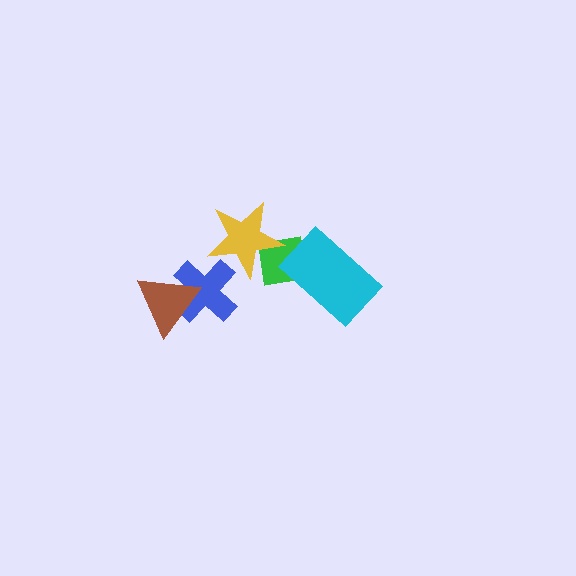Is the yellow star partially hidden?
No, no other shape covers it.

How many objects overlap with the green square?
2 objects overlap with the green square.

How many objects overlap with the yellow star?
2 objects overlap with the yellow star.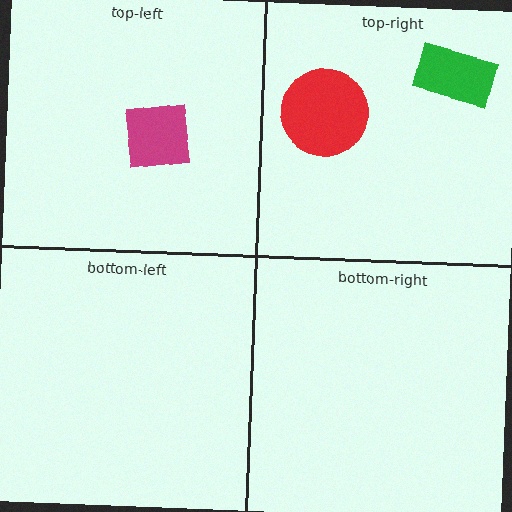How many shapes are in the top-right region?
2.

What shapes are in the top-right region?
The green rectangle, the red circle.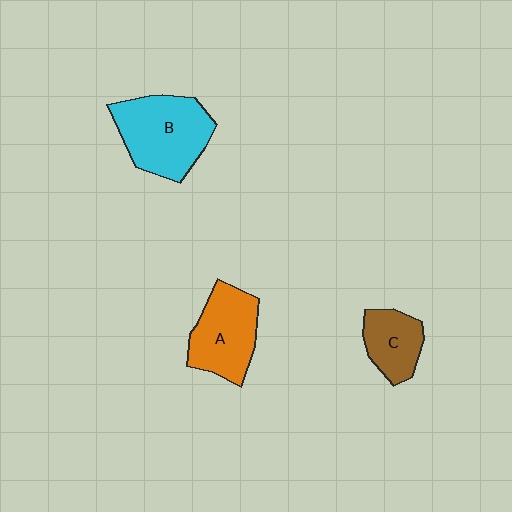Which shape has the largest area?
Shape B (cyan).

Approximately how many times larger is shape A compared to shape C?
Approximately 1.5 times.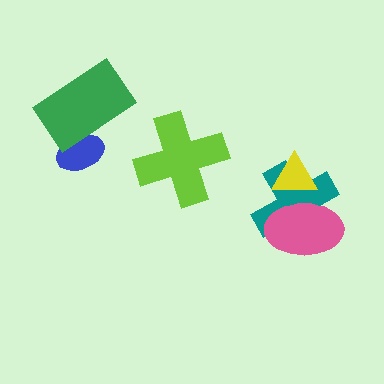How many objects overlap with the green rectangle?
1 object overlaps with the green rectangle.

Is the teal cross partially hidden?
Yes, it is partially covered by another shape.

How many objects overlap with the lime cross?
0 objects overlap with the lime cross.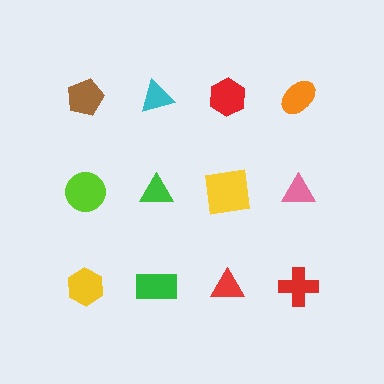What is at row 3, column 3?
A red triangle.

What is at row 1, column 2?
A cyan triangle.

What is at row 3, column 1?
A yellow hexagon.